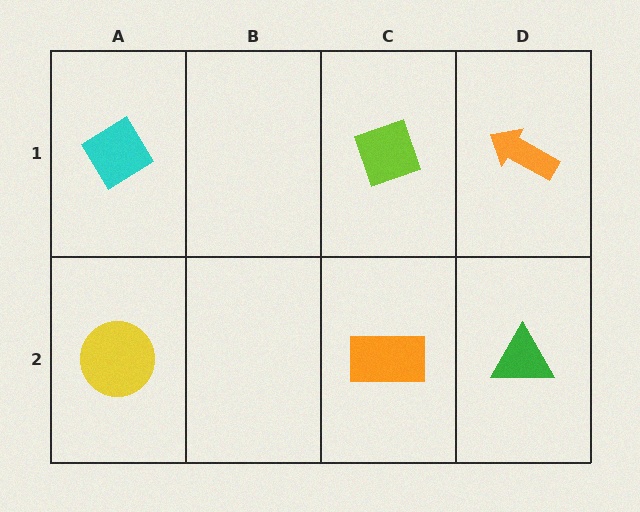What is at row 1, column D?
An orange arrow.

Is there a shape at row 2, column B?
No, that cell is empty.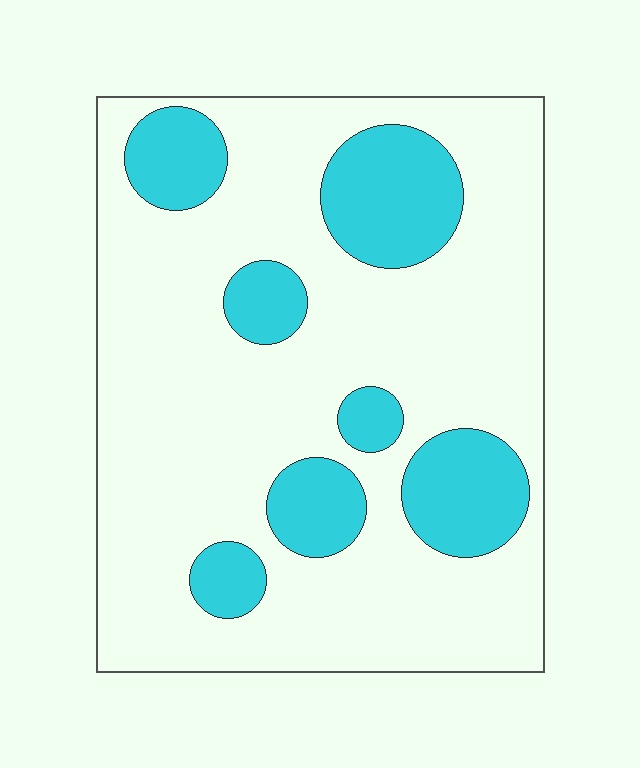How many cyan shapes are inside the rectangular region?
7.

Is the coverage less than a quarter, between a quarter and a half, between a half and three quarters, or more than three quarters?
Less than a quarter.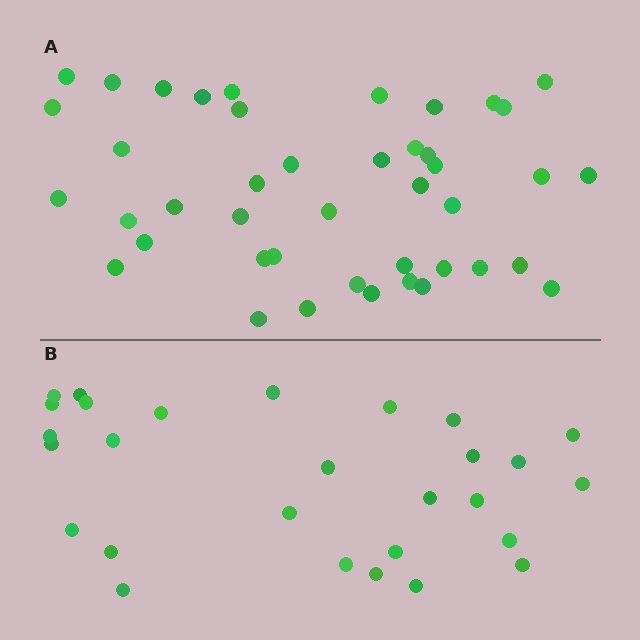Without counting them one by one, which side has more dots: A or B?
Region A (the top region) has more dots.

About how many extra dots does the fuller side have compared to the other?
Region A has approximately 15 more dots than region B.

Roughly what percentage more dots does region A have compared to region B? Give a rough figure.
About 55% more.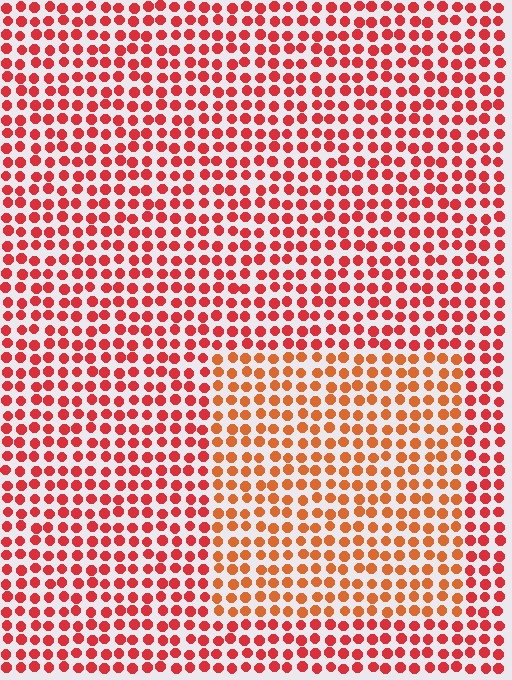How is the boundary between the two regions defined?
The boundary is defined purely by a slight shift in hue (about 24 degrees). Spacing, size, and orientation are identical on both sides.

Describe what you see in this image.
The image is filled with small red elements in a uniform arrangement. A rectangle-shaped region is visible where the elements are tinted to a slightly different hue, forming a subtle color boundary.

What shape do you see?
I see a rectangle.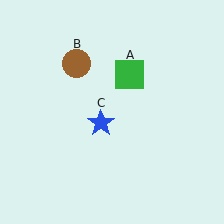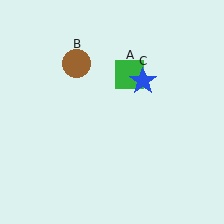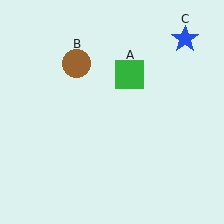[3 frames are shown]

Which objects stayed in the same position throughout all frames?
Green square (object A) and brown circle (object B) remained stationary.